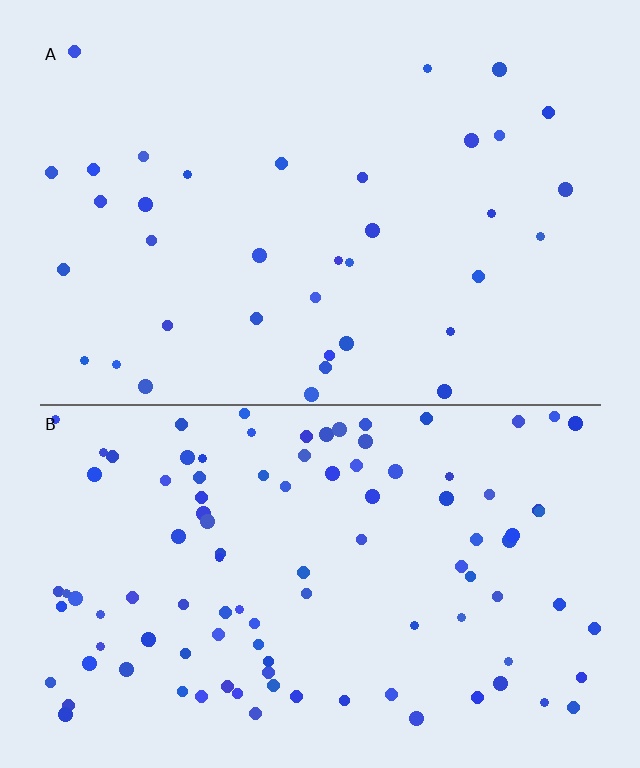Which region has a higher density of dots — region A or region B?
B (the bottom).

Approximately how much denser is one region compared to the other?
Approximately 2.9× — region B over region A.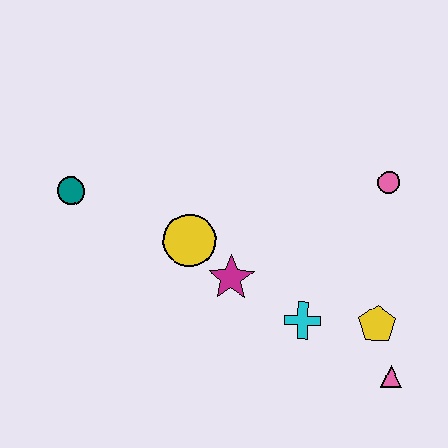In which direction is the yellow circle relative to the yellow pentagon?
The yellow circle is to the left of the yellow pentagon.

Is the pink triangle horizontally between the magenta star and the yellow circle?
No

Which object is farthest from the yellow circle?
The pink triangle is farthest from the yellow circle.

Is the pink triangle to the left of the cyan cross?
No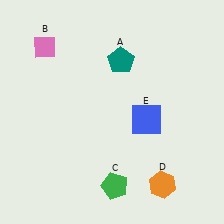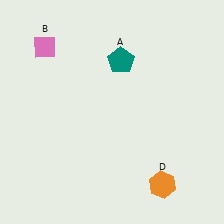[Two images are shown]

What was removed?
The blue square (E), the green pentagon (C) were removed in Image 2.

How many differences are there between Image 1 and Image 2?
There are 2 differences between the two images.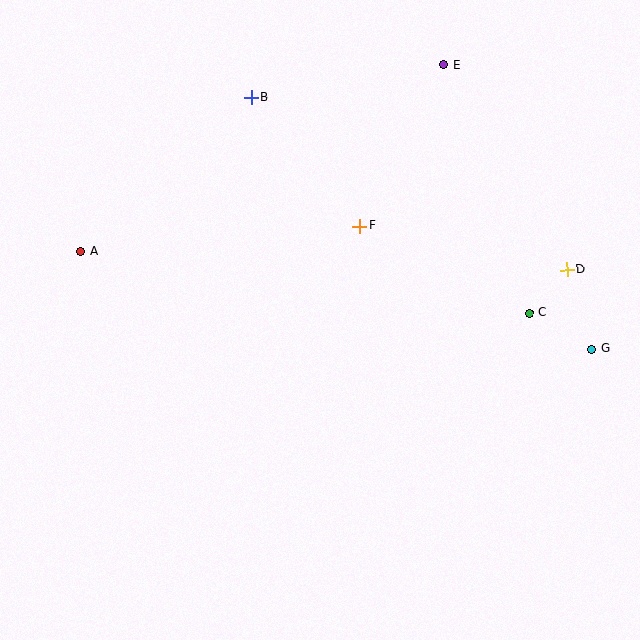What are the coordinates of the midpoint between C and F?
The midpoint between C and F is at (445, 269).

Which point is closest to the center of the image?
Point F at (360, 226) is closest to the center.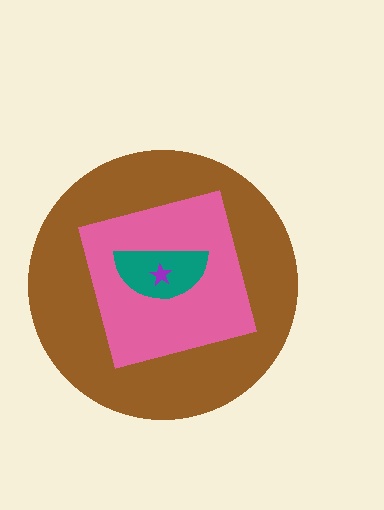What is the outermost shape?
The brown circle.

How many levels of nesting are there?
4.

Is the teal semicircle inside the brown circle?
Yes.